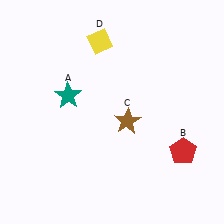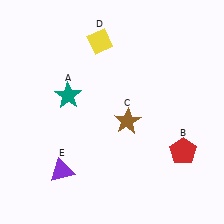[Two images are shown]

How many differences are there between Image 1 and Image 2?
There is 1 difference between the two images.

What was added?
A purple triangle (E) was added in Image 2.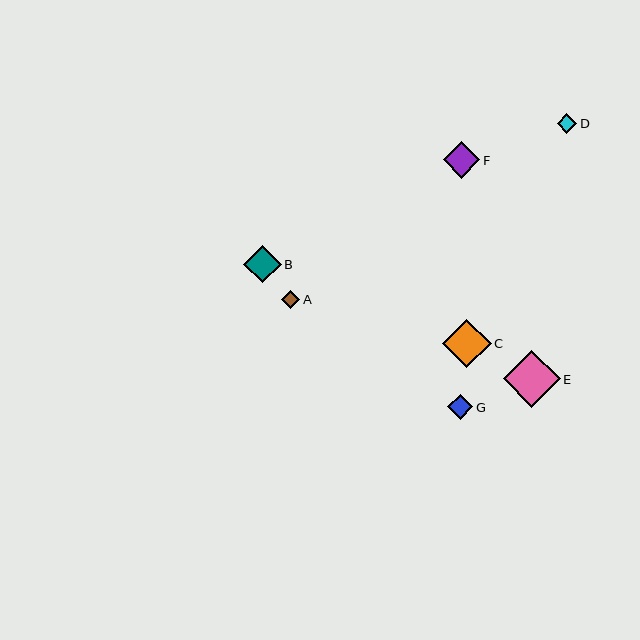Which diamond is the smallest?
Diamond A is the smallest with a size of approximately 18 pixels.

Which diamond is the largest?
Diamond E is the largest with a size of approximately 57 pixels.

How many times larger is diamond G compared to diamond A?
Diamond G is approximately 1.4 times the size of diamond A.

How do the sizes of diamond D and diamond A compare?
Diamond D and diamond A are approximately the same size.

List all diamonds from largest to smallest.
From largest to smallest: E, C, B, F, G, D, A.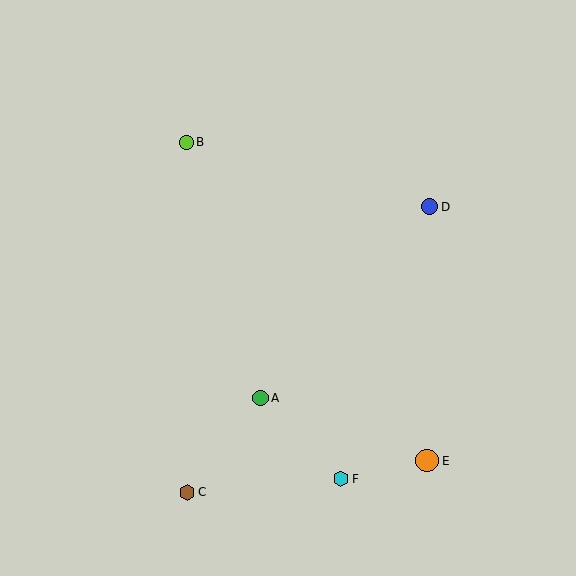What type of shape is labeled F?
Shape F is a cyan hexagon.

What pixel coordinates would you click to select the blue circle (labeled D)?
Click at (429, 207) to select the blue circle D.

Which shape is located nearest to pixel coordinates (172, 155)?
The lime circle (labeled B) at (187, 142) is nearest to that location.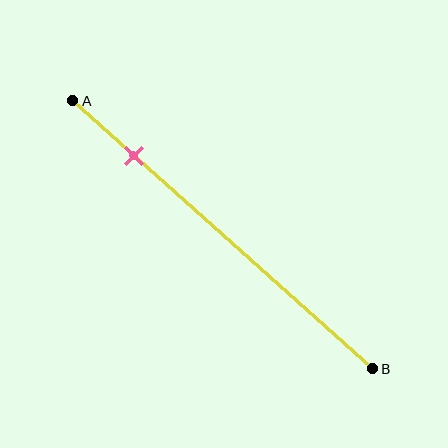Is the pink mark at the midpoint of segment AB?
No, the mark is at about 20% from A, not at the 50% midpoint.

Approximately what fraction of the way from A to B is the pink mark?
The pink mark is approximately 20% of the way from A to B.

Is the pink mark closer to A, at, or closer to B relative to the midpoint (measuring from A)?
The pink mark is closer to point A than the midpoint of segment AB.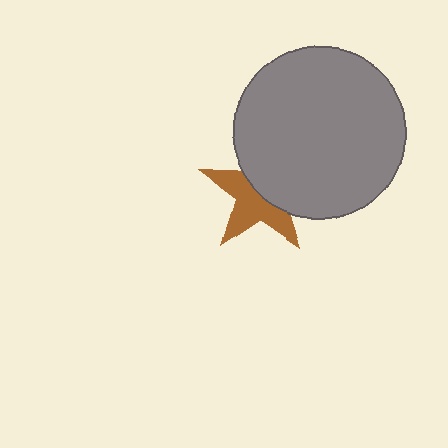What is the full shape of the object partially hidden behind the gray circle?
The partially hidden object is a brown star.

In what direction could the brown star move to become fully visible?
The brown star could move toward the lower-left. That would shift it out from behind the gray circle entirely.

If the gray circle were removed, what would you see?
You would see the complete brown star.